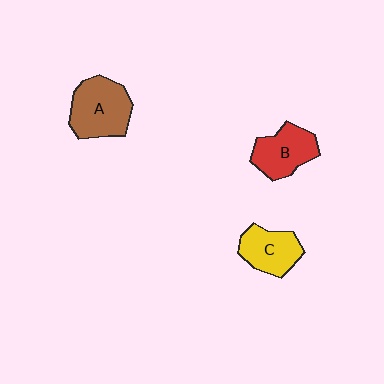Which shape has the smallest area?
Shape C (yellow).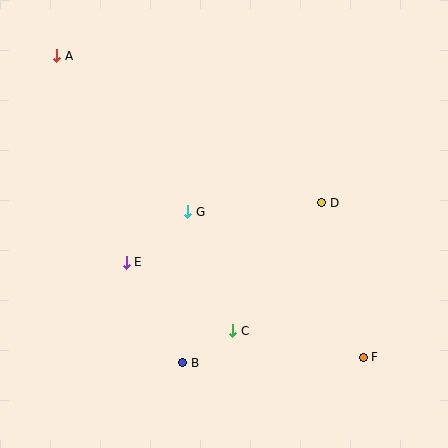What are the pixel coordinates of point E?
Point E is at (126, 262).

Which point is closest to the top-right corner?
Point D is closest to the top-right corner.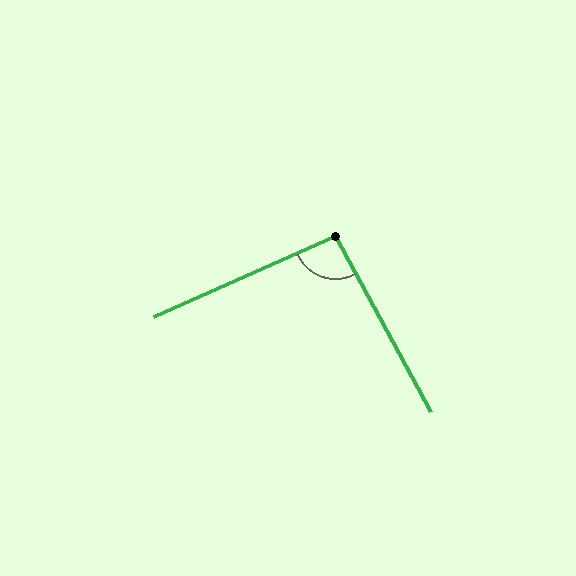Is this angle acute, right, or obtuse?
It is approximately a right angle.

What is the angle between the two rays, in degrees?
Approximately 95 degrees.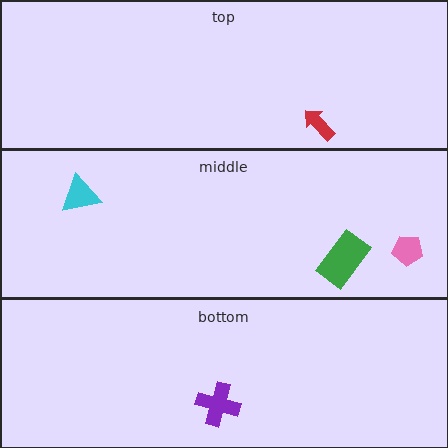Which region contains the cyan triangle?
The middle region.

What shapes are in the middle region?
The cyan triangle, the pink pentagon, the green rectangle.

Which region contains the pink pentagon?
The middle region.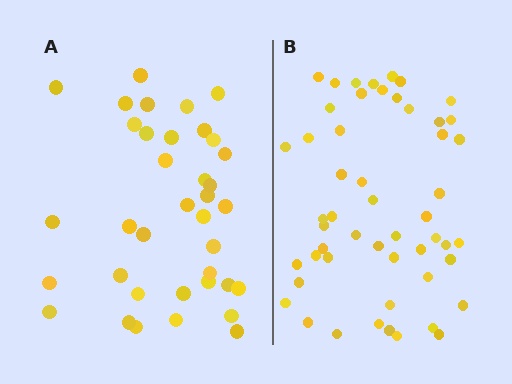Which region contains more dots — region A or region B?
Region B (the right region) has more dots.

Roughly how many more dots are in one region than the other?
Region B has approximately 15 more dots than region A.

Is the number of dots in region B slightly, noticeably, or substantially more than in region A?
Region B has noticeably more, but not dramatically so. The ratio is roughly 1.4 to 1.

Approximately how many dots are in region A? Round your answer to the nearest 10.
About 40 dots. (The exact count is 37, which rounds to 40.)